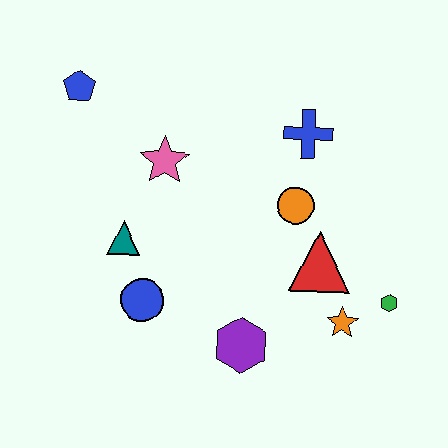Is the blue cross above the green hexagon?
Yes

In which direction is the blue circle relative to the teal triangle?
The blue circle is below the teal triangle.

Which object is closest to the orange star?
The green hexagon is closest to the orange star.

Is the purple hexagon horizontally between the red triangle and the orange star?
No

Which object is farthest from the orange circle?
The blue pentagon is farthest from the orange circle.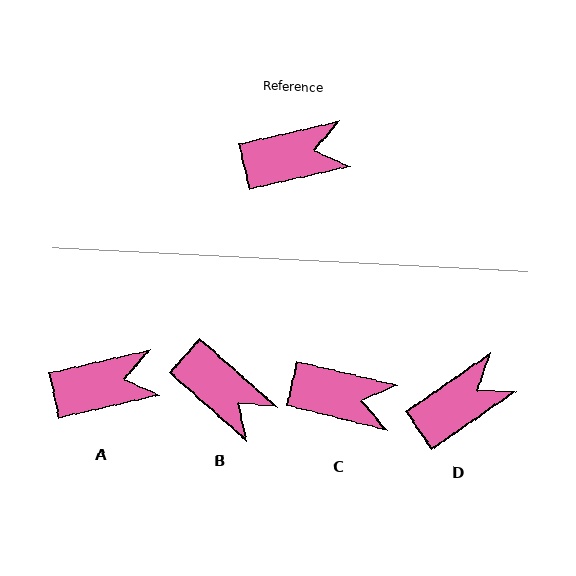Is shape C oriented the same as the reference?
No, it is off by about 26 degrees.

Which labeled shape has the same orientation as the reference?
A.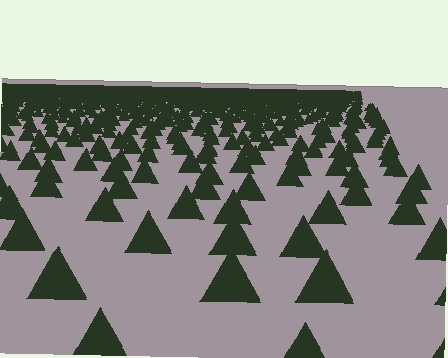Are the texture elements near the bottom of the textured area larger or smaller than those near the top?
Larger. Near the bottom, elements are closer to the viewer and appear at a bigger on-screen size.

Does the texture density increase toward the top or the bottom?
Density increases toward the top.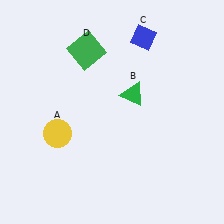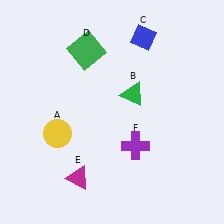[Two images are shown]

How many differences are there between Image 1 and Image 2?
There are 2 differences between the two images.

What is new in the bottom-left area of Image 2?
A magenta triangle (E) was added in the bottom-left area of Image 2.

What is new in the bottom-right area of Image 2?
A purple cross (F) was added in the bottom-right area of Image 2.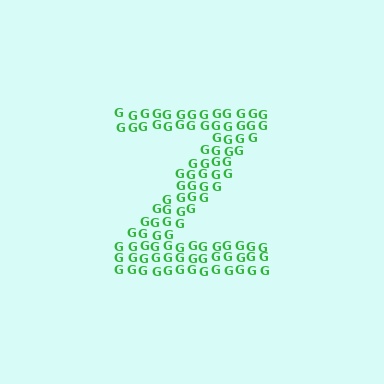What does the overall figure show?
The overall figure shows the letter Z.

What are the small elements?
The small elements are letter G's.